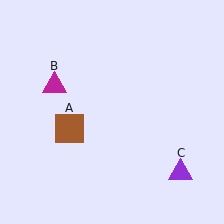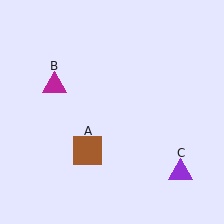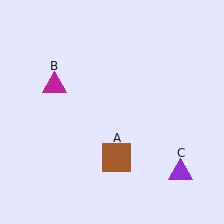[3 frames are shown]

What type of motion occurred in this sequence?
The brown square (object A) rotated counterclockwise around the center of the scene.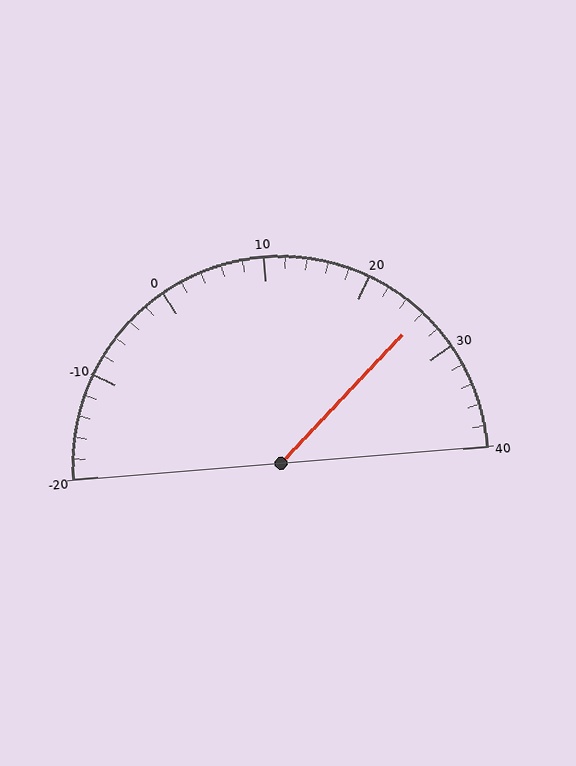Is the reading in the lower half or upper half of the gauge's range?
The reading is in the upper half of the range (-20 to 40).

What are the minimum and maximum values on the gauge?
The gauge ranges from -20 to 40.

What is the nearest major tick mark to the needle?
The nearest major tick mark is 30.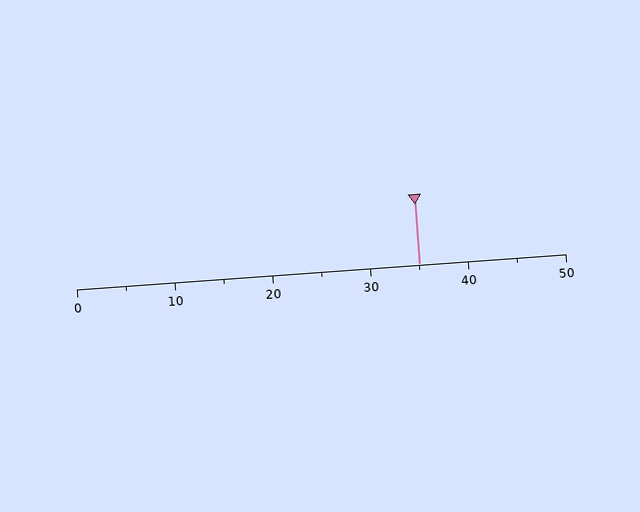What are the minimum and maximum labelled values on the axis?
The axis runs from 0 to 50.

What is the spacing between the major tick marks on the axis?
The major ticks are spaced 10 apart.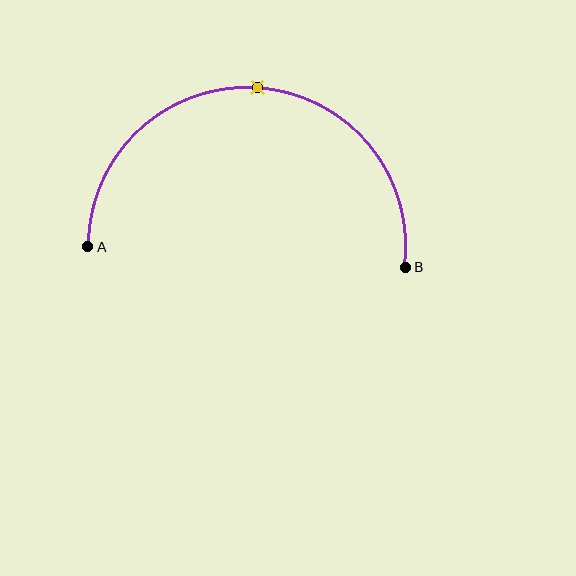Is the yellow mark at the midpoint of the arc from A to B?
Yes. The yellow mark lies on the arc at equal arc-length from both A and B — it is the arc midpoint.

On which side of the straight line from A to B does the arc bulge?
The arc bulges above the straight line connecting A and B.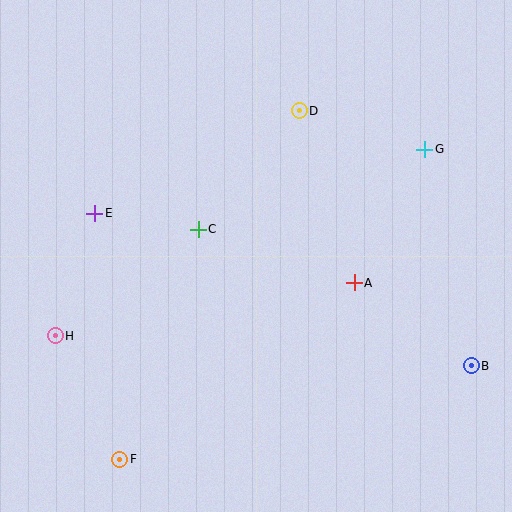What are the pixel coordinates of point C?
Point C is at (198, 229).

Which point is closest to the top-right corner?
Point G is closest to the top-right corner.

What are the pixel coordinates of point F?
Point F is at (120, 459).